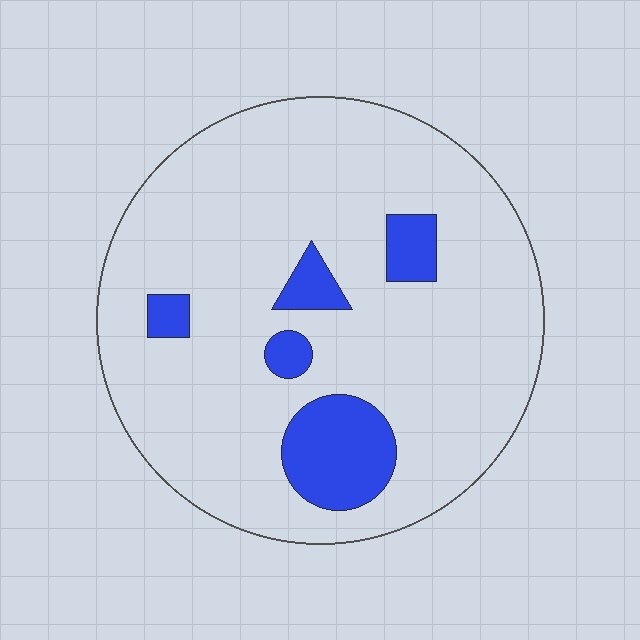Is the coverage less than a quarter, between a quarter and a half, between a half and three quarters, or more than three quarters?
Less than a quarter.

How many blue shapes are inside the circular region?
5.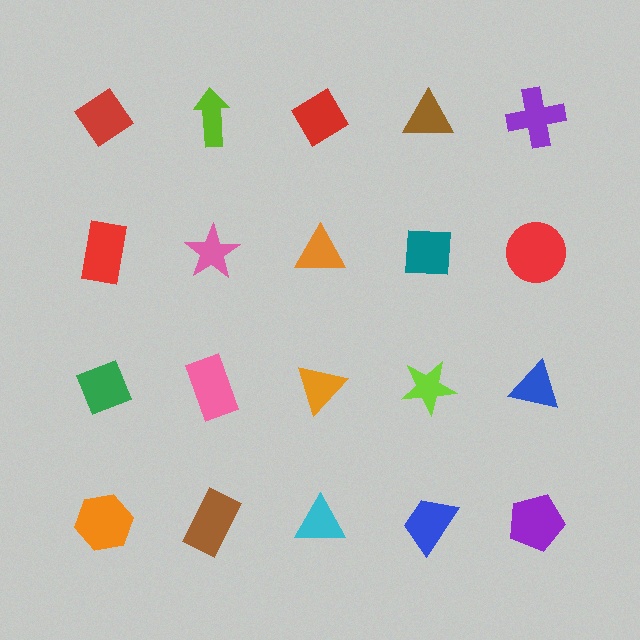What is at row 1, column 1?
A red diamond.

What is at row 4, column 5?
A purple pentagon.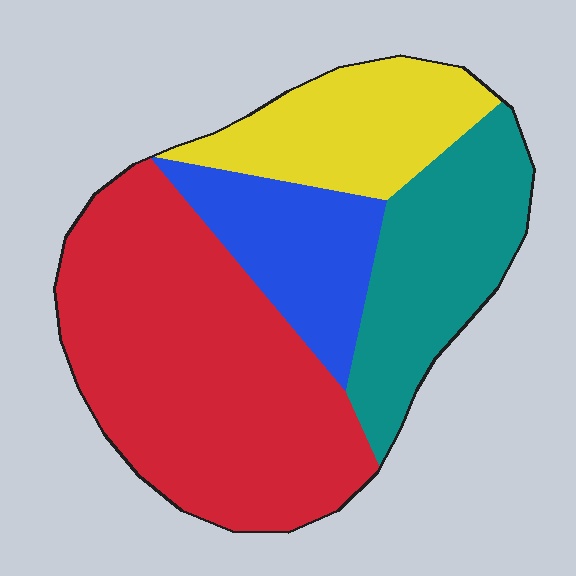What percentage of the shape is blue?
Blue takes up about one sixth (1/6) of the shape.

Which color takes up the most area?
Red, at roughly 45%.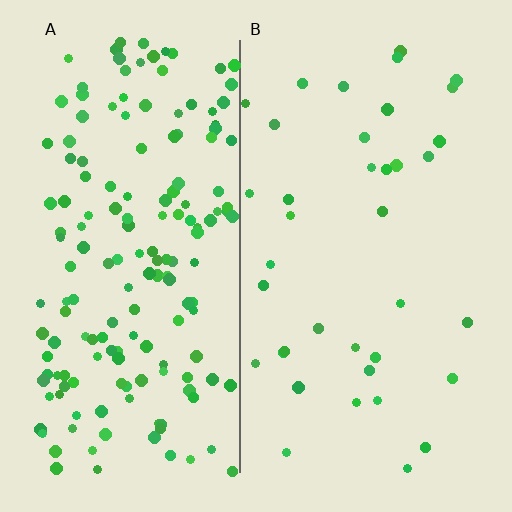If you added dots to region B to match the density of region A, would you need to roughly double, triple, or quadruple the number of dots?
Approximately quadruple.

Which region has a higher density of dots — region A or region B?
A (the left).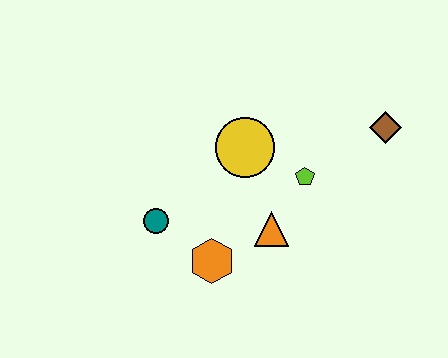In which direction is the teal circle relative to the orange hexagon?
The teal circle is to the left of the orange hexagon.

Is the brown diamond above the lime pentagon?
Yes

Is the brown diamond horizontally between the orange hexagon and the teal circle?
No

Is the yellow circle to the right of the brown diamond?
No